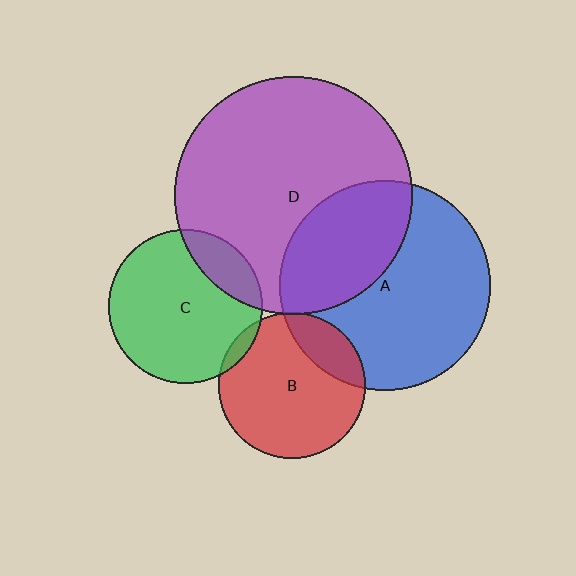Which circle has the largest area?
Circle D (purple).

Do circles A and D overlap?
Yes.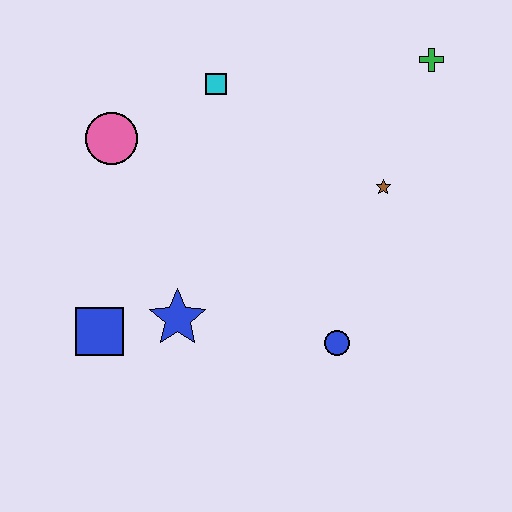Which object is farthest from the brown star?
The blue square is farthest from the brown star.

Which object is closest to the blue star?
The blue square is closest to the blue star.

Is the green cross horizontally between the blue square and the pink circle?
No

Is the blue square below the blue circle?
No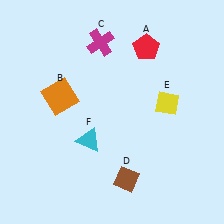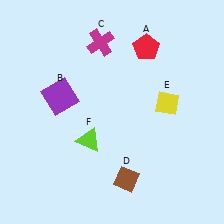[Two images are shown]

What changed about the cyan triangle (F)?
In Image 1, F is cyan. In Image 2, it changed to lime.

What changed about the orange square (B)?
In Image 1, B is orange. In Image 2, it changed to purple.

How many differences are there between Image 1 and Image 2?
There are 2 differences between the two images.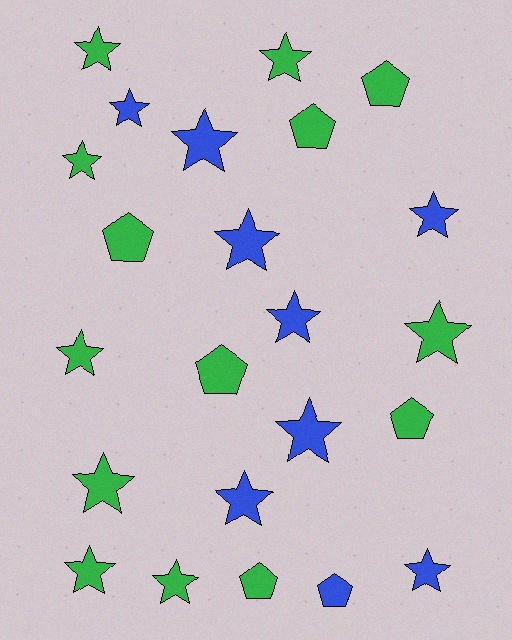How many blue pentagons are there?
There is 1 blue pentagon.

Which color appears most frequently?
Green, with 14 objects.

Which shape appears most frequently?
Star, with 16 objects.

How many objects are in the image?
There are 23 objects.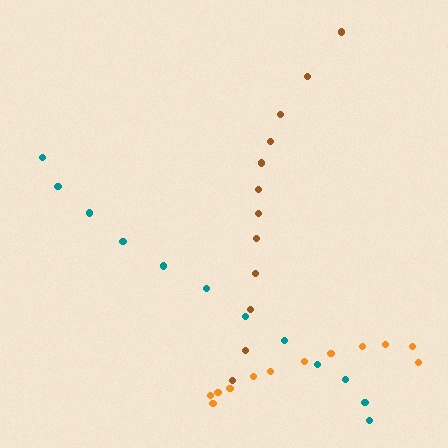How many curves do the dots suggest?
There are 3 distinct paths.